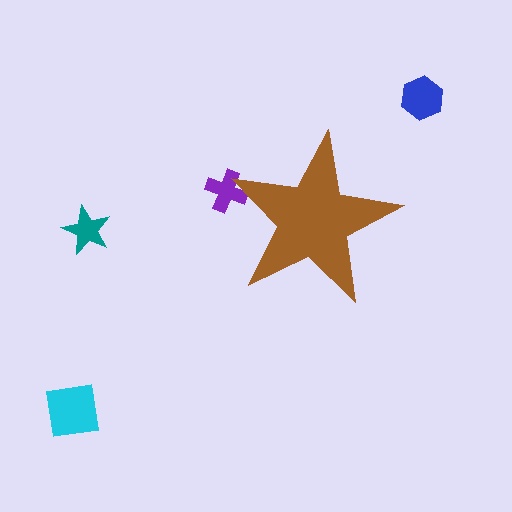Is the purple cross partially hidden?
Yes, the purple cross is partially hidden behind the brown star.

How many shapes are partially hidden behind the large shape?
1 shape is partially hidden.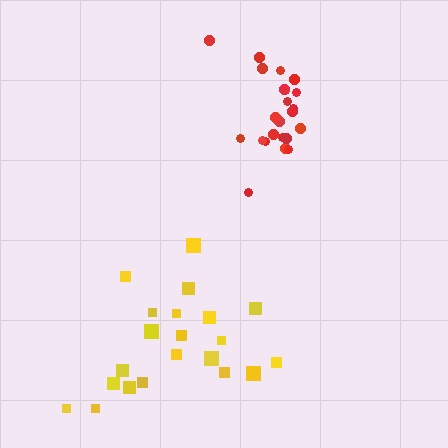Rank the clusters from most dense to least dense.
red, yellow.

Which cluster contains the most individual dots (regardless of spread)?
Red (23).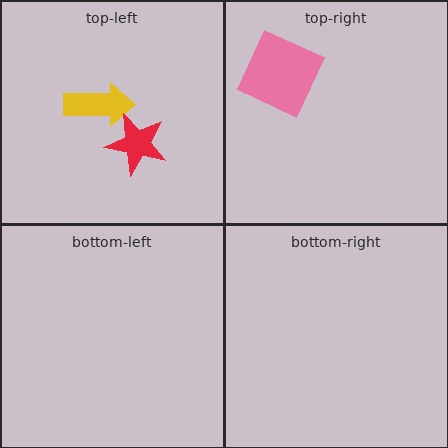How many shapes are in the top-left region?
2.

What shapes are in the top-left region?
The yellow arrow, the red star.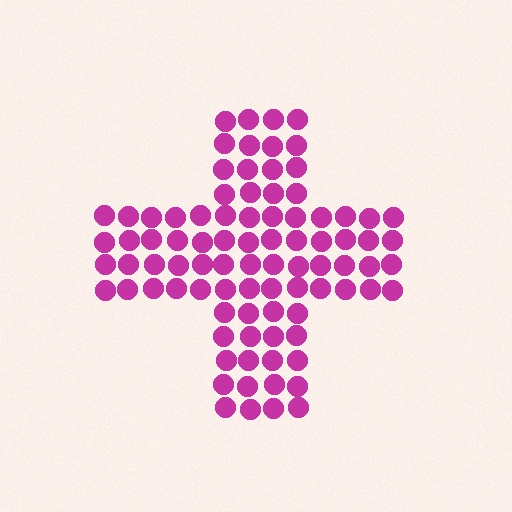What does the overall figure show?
The overall figure shows a cross.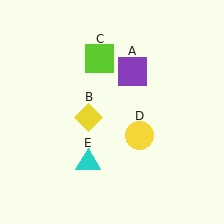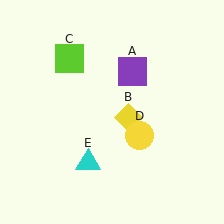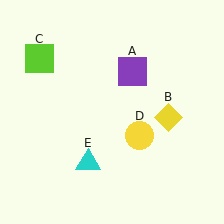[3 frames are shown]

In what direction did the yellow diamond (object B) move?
The yellow diamond (object B) moved right.